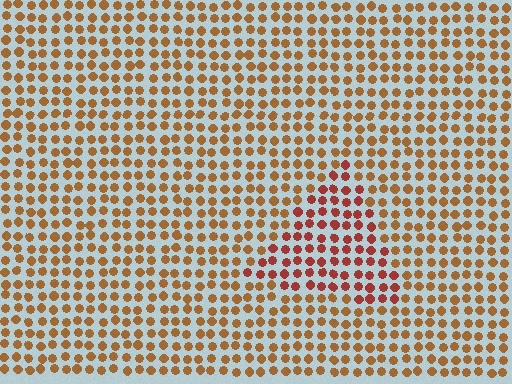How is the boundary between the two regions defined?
The boundary is defined purely by a slight shift in hue (about 29 degrees). Spacing, size, and orientation are identical on both sides.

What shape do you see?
I see a triangle.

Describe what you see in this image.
The image is filled with small brown elements in a uniform arrangement. A triangle-shaped region is visible where the elements are tinted to a slightly different hue, forming a subtle color boundary.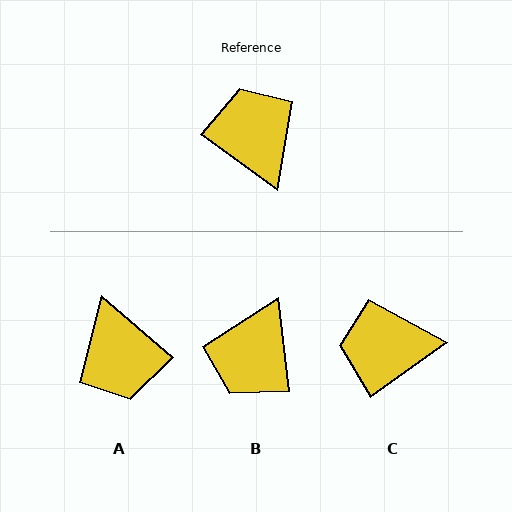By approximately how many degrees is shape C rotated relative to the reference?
Approximately 71 degrees counter-clockwise.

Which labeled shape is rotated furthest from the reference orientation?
A, about 175 degrees away.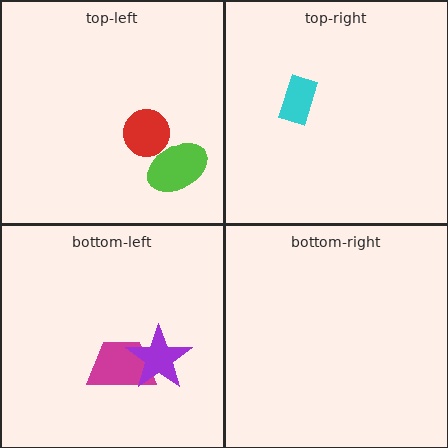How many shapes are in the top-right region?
1.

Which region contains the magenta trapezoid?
The bottom-left region.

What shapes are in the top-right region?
The cyan rectangle.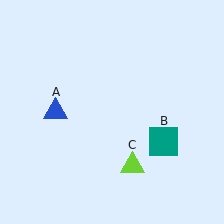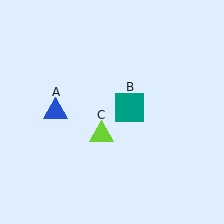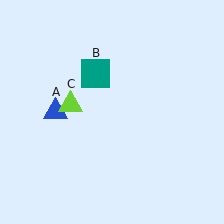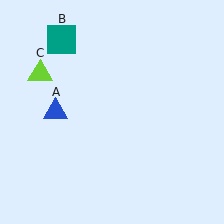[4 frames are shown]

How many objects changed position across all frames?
2 objects changed position: teal square (object B), lime triangle (object C).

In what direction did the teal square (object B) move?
The teal square (object B) moved up and to the left.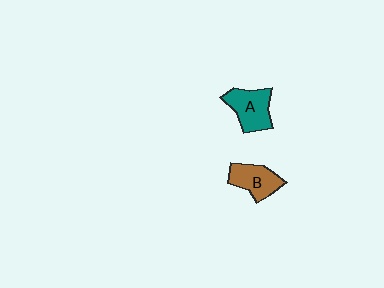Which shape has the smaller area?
Shape B (brown).